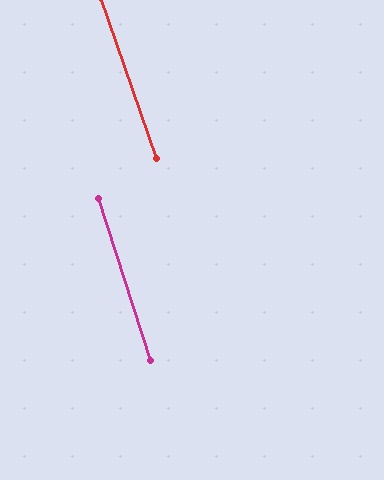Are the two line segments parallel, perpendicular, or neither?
Parallel — their directions differ by only 1.0°.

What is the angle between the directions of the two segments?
Approximately 1 degree.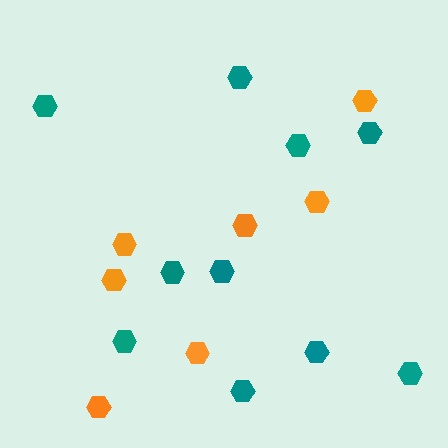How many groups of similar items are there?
There are 2 groups: one group of orange hexagons (7) and one group of teal hexagons (10).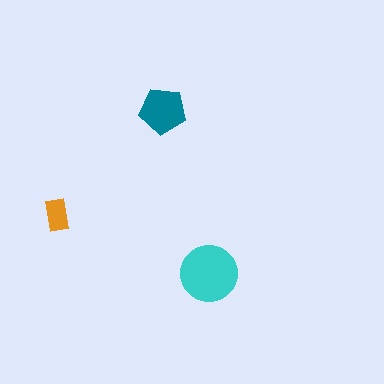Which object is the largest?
The cyan circle.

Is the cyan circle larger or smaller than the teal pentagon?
Larger.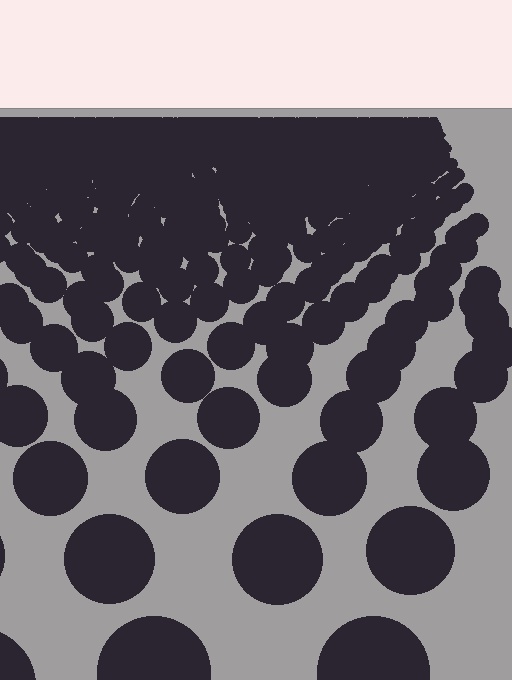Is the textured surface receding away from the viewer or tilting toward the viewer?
The surface is receding away from the viewer. Texture elements get smaller and denser toward the top.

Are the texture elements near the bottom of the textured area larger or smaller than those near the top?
Larger. Near the bottom, elements are closer to the viewer and appear at a bigger on-screen size.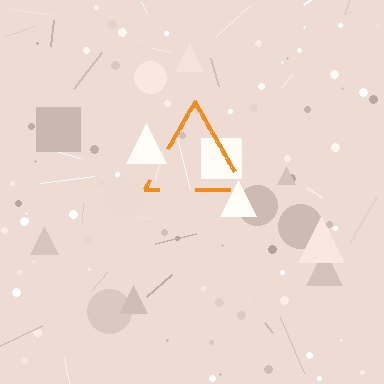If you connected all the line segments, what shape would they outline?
They would outline a triangle.